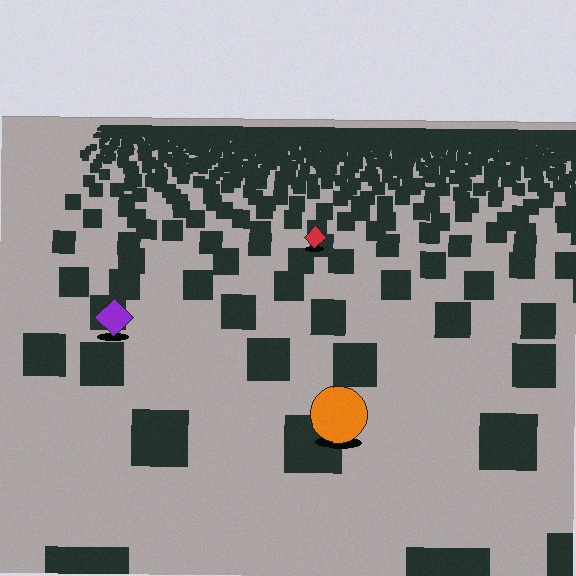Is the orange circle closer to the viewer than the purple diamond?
Yes. The orange circle is closer — you can tell from the texture gradient: the ground texture is coarser near it.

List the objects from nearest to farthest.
From nearest to farthest: the orange circle, the purple diamond, the red diamond.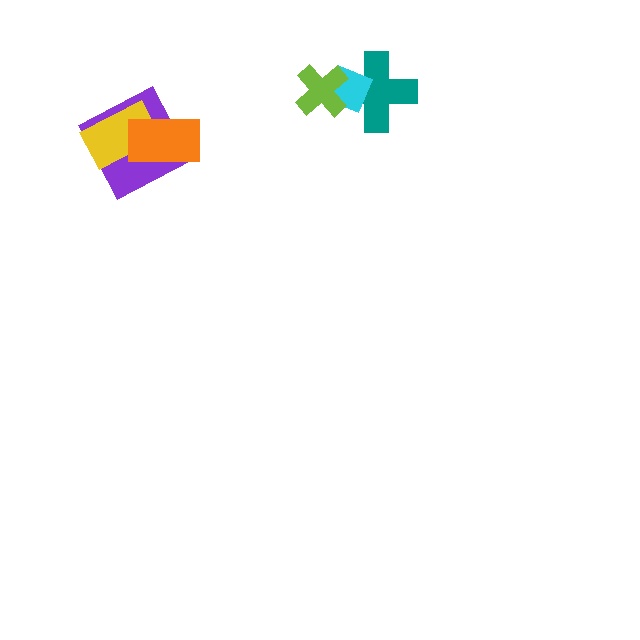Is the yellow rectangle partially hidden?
Yes, it is partially covered by another shape.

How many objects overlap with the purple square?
2 objects overlap with the purple square.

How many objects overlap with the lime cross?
2 objects overlap with the lime cross.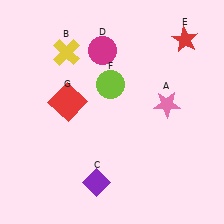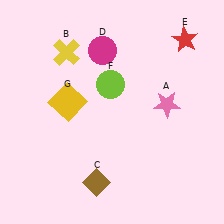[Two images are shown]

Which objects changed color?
C changed from purple to brown. G changed from red to yellow.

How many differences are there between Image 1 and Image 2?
There are 2 differences between the two images.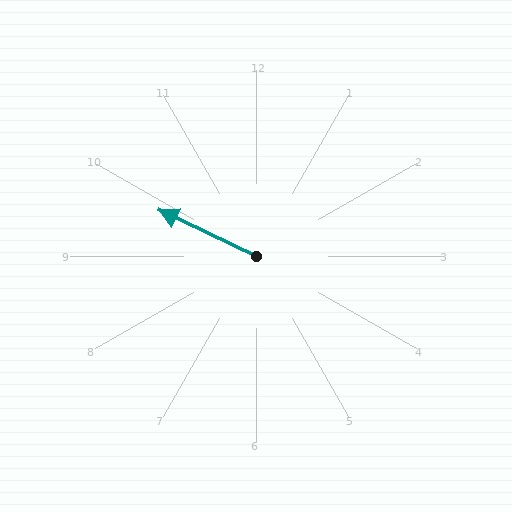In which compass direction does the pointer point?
Northwest.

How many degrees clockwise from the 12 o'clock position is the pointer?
Approximately 295 degrees.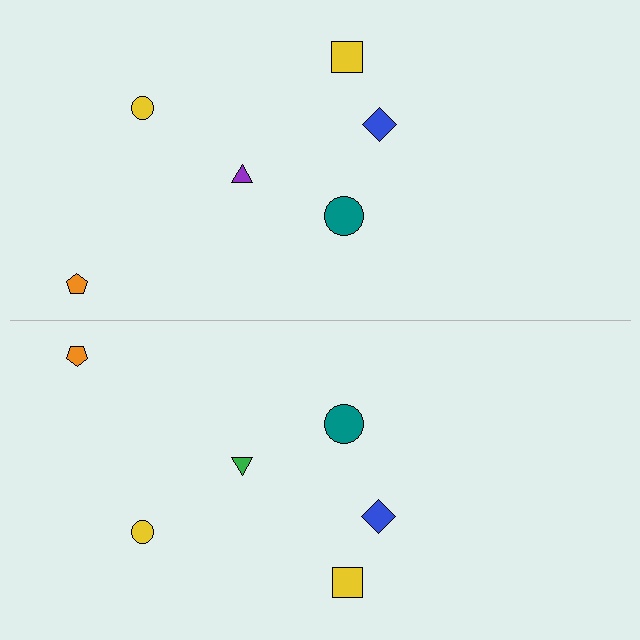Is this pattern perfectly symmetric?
No, the pattern is not perfectly symmetric. The green triangle on the bottom side breaks the symmetry — its mirror counterpart is purple.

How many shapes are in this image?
There are 12 shapes in this image.